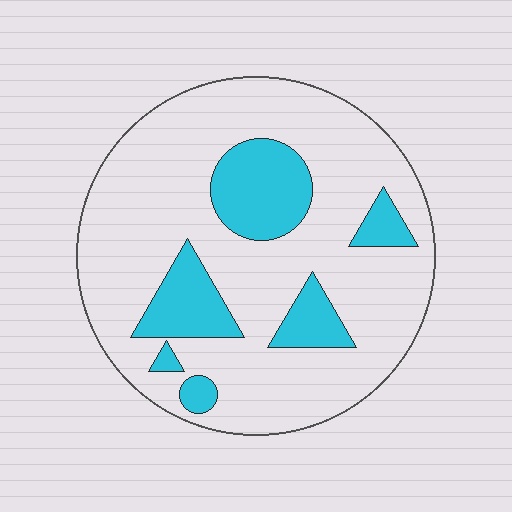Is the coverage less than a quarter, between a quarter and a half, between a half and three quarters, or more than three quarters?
Less than a quarter.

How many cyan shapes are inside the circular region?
6.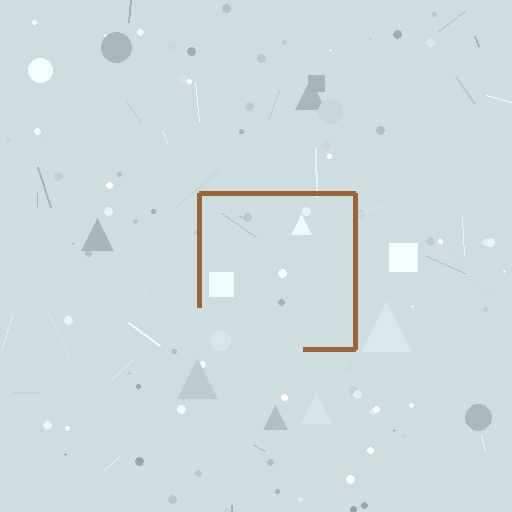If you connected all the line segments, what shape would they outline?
They would outline a square.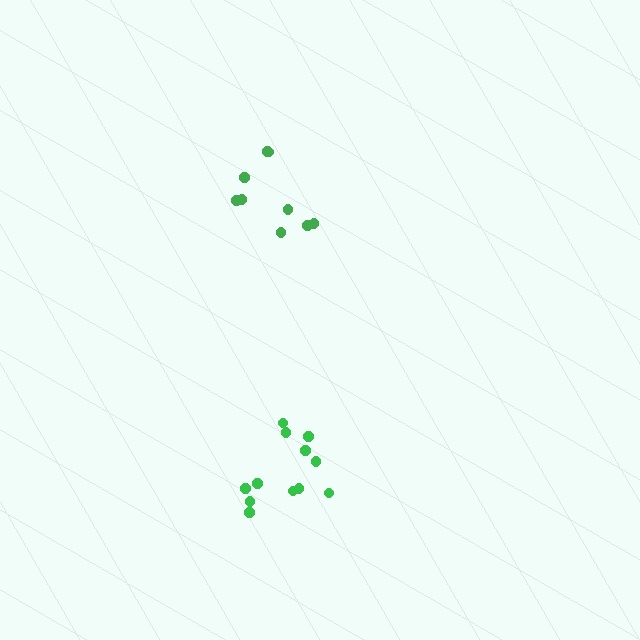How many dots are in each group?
Group 1: 9 dots, Group 2: 12 dots (21 total).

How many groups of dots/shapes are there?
There are 2 groups.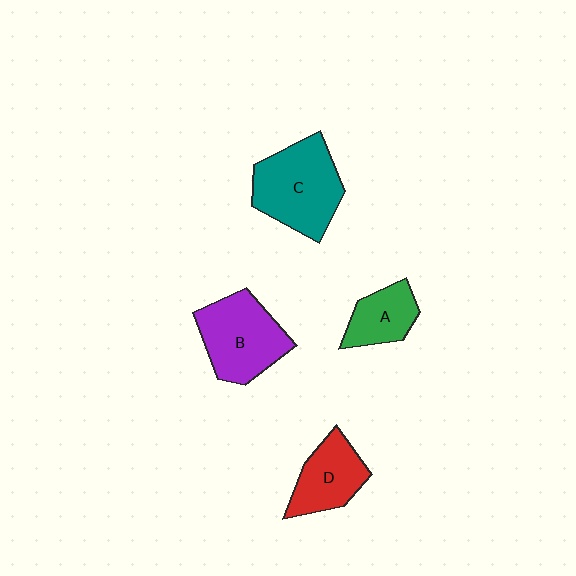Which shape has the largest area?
Shape C (teal).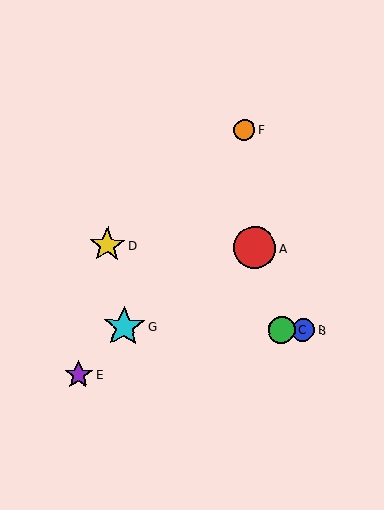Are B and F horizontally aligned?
No, B is at y≈330 and F is at y≈130.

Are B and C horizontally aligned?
Yes, both are at y≈330.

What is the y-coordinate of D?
Object D is at y≈245.